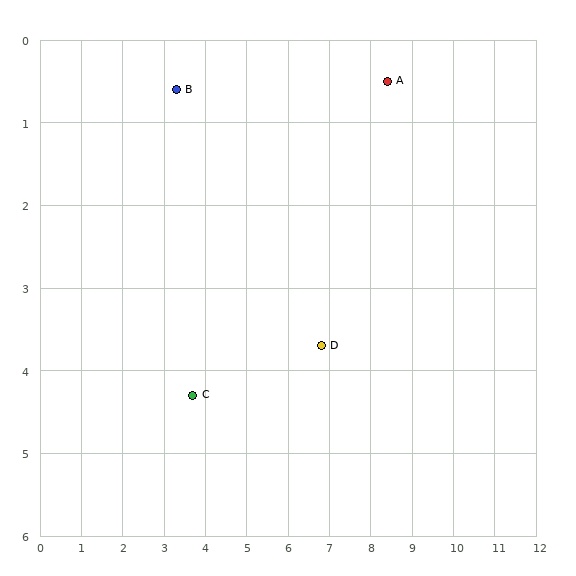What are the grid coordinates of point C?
Point C is at approximately (3.7, 4.3).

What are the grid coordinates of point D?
Point D is at approximately (6.8, 3.7).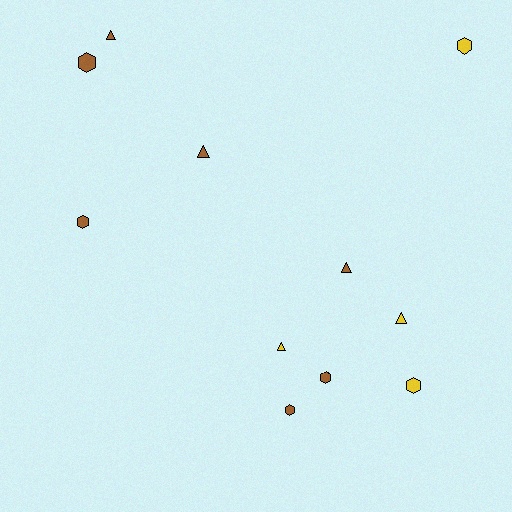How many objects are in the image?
There are 11 objects.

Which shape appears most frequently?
Hexagon, with 6 objects.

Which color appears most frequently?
Brown, with 7 objects.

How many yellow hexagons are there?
There are 2 yellow hexagons.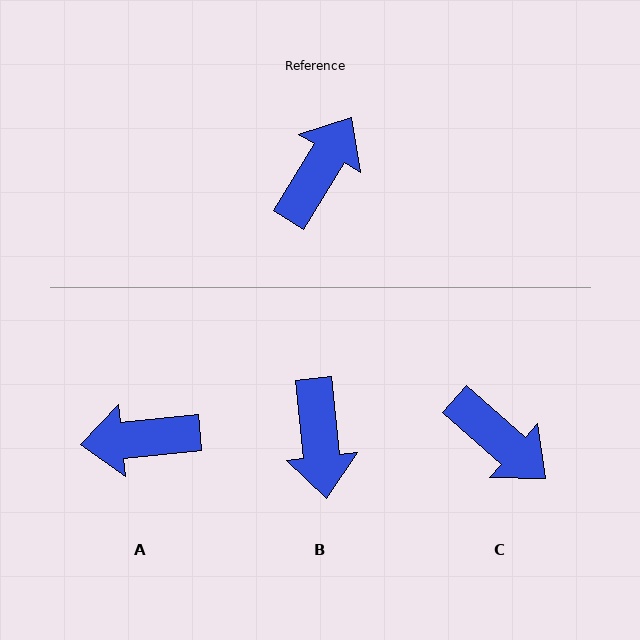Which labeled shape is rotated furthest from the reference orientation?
B, about 142 degrees away.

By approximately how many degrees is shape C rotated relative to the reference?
Approximately 100 degrees clockwise.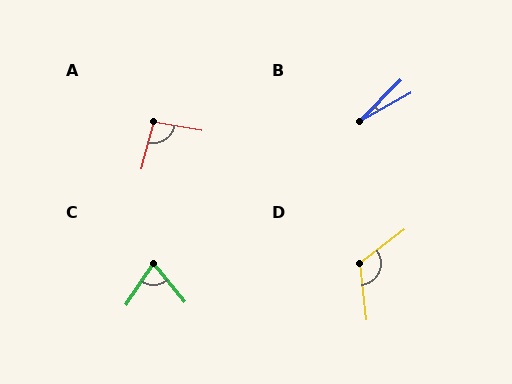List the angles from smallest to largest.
B (17°), C (73°), A (95°), D (120°).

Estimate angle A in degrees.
Approximately 95 degrees.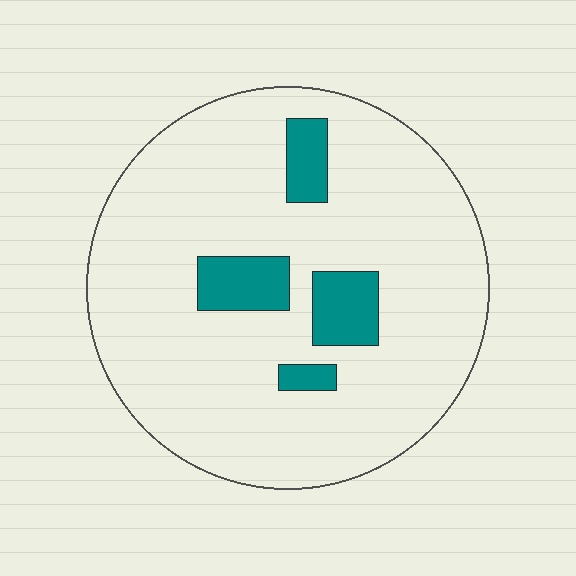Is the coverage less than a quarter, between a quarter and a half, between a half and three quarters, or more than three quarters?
Less than a quarter.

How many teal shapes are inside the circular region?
4.